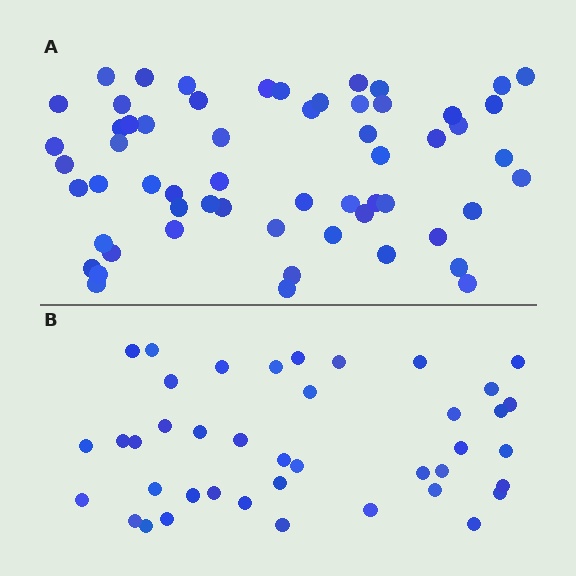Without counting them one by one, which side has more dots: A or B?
Region A (the top region) has more dots.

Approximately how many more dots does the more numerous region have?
Region A has approximately 20 more dots than region B.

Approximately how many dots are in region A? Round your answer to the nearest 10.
About 60 dots. (The exact count is 59, which rounds to 60.)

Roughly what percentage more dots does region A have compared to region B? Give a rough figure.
About 45% more.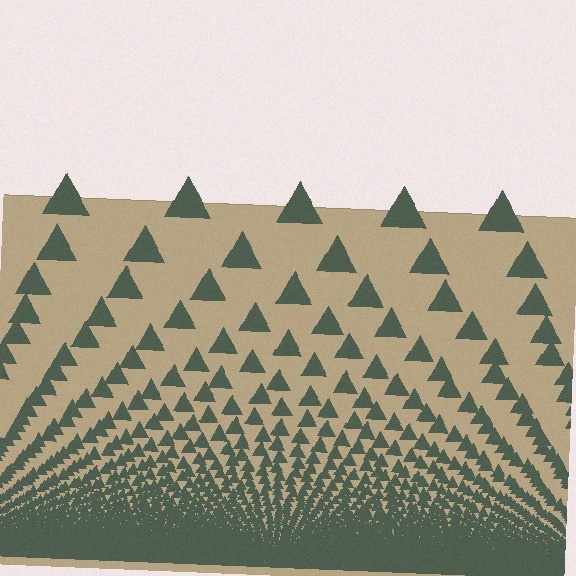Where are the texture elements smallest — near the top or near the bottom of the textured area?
Near the bottom.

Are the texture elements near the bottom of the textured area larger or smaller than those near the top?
Smaller. The gradient is inverted — elements near the bottom are smaller and denser.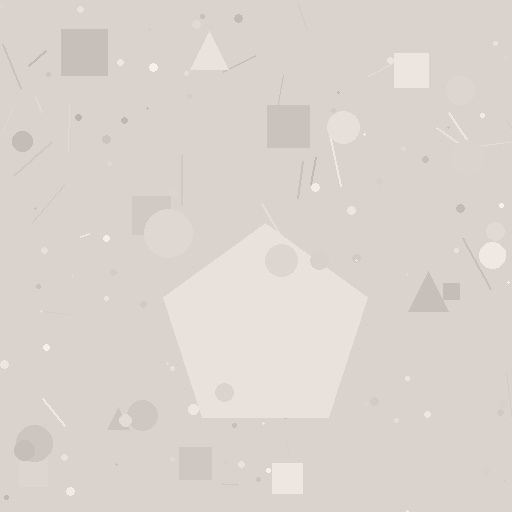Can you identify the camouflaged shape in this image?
The camouflaged shape is a pentagon.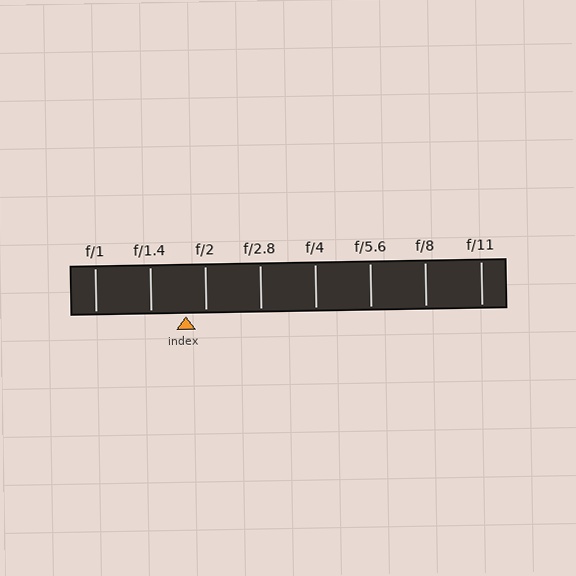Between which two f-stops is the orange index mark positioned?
The index mark is between f/1.4 and f/2.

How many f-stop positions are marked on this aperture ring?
There are 8 f-stop positions marked.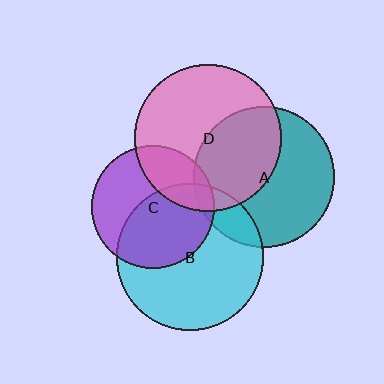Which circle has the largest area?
Circle D (pink).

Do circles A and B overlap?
Yes.